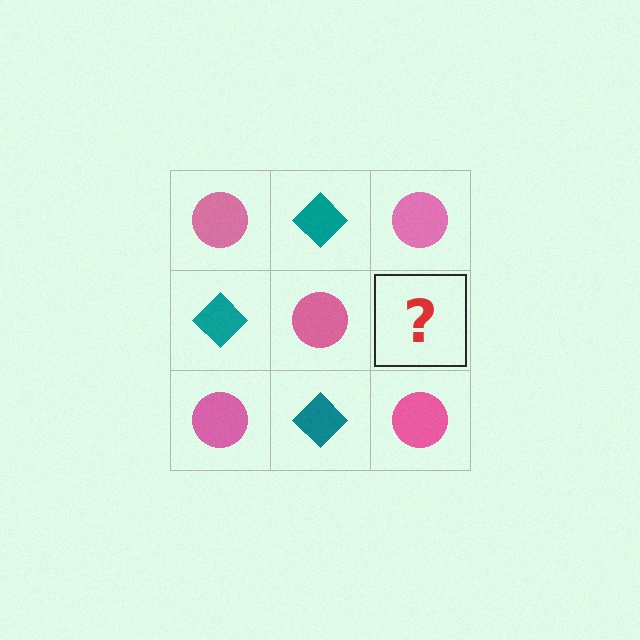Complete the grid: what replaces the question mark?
The question mark should be replaced with a teal diamond.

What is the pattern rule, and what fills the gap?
The rule is that it alternates pink circle and teal diamond in a checkerboard pattern. The gap should be filled with a teal diamond.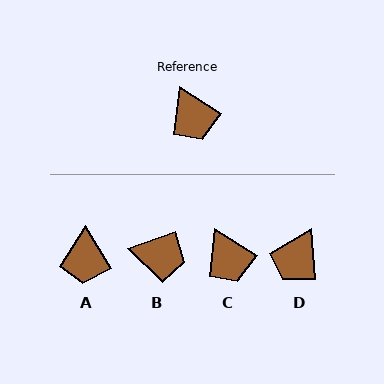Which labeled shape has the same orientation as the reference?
C.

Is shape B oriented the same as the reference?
No, it is off by about 52 degrees.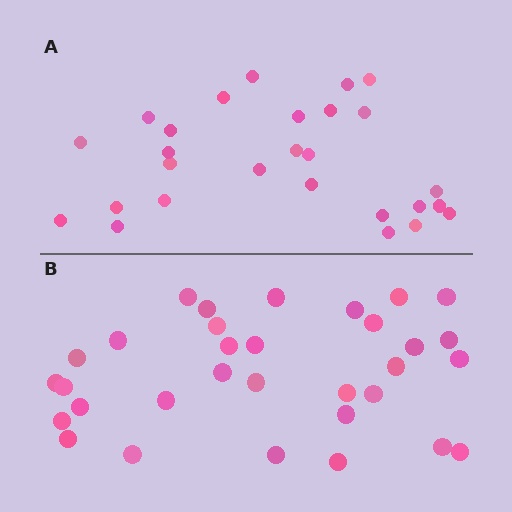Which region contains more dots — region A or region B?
Region B (the bottom region) has more dots.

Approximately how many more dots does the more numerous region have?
Region B has about 5 more dots than region A.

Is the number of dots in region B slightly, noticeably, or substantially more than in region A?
Region B has only slightly more — the two regions are fairly close. The ratio is roughly 1.2 to 1.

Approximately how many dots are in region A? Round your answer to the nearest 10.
About 30 dots. (The exact count is 27, which rounds to 30.)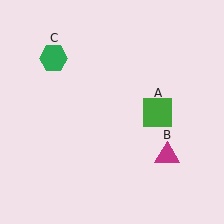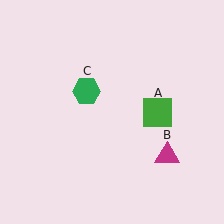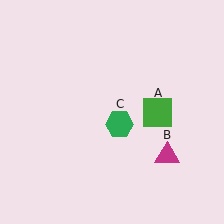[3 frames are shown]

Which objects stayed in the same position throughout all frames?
Green square (object A) and magenta triangle (object B) remained stationary.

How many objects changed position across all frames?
1 object changed position: green hexagon (object C).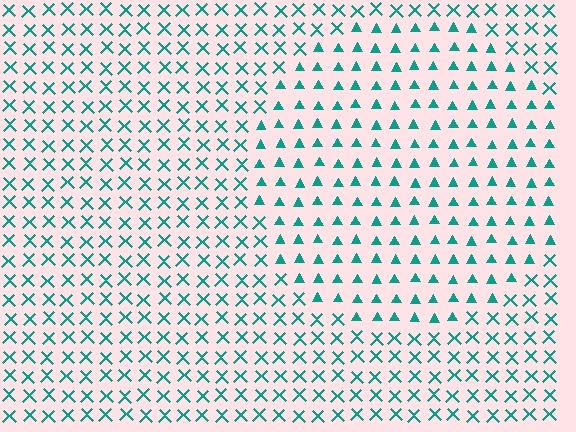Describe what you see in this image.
The image is filled with small teal elements arranged in a uniform grid. A circle-shaped region contains triangles, while the surrounding area contains X marks. The boundary is defined purely by the change in element shape.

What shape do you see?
I see a circle.